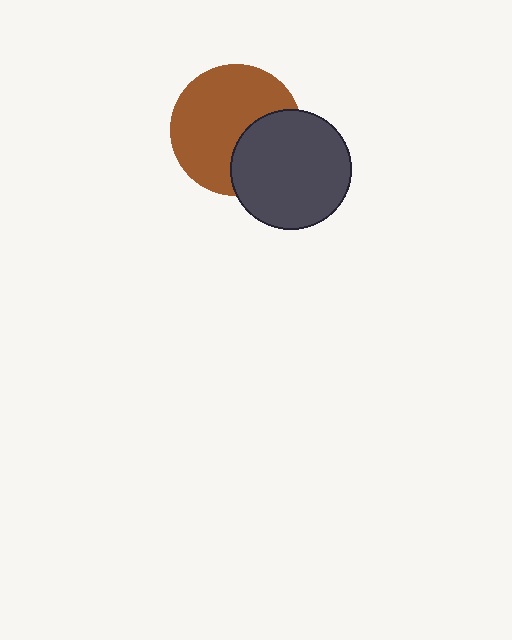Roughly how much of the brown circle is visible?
Most of it is visible (roughly 67%).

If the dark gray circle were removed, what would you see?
You would see the complete brown circle.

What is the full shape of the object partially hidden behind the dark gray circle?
The partially hidden object is a brown circle.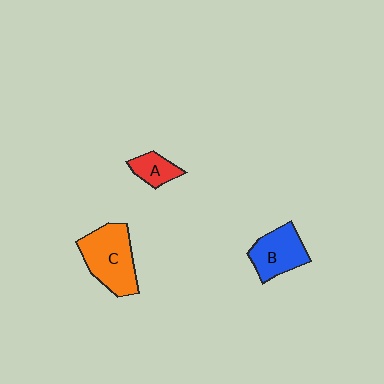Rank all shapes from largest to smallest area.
From largest to smallest: C (orange), B (blue), A (red).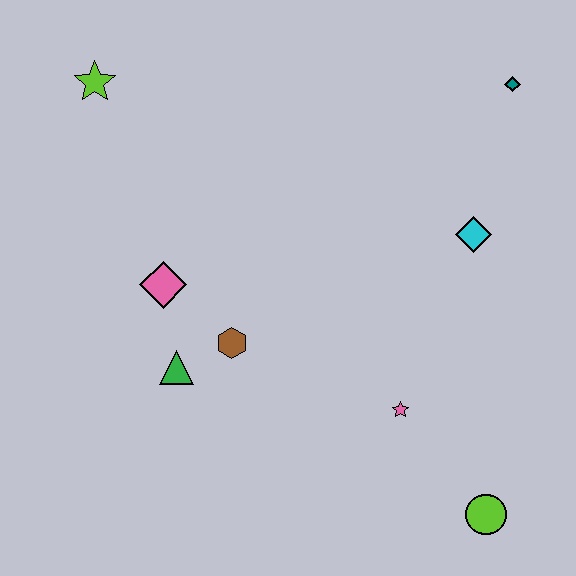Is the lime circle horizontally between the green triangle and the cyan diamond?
No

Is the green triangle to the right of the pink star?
No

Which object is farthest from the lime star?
The lime circle is farthest from the lime star.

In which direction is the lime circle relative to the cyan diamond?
The lime circle is below the cyan diamond.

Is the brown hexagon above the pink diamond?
No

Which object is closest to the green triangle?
The brown hexagon is closest to the green triangle.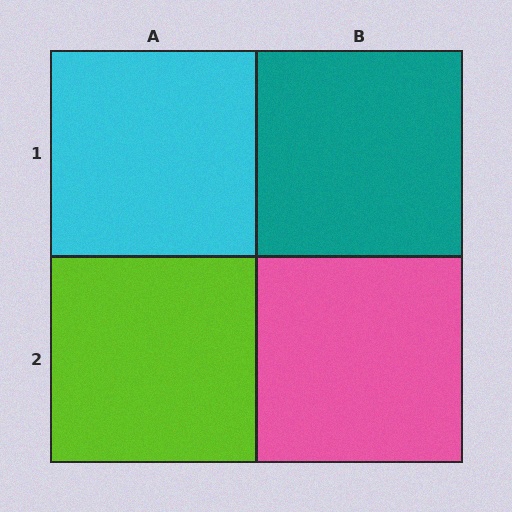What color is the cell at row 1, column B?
Teal.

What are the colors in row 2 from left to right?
Lime, pink.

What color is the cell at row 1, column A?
Cyan.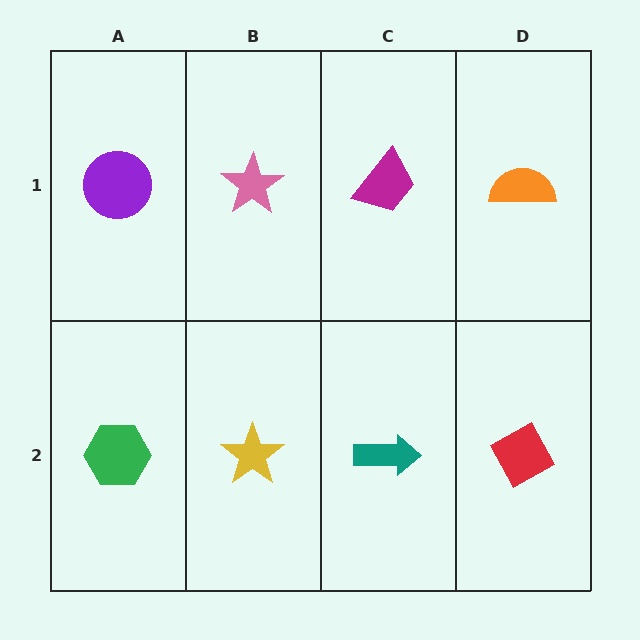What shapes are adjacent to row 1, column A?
A green hexagon (row 2, column A), a pink star (row 1, column B).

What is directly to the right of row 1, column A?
A pink star.